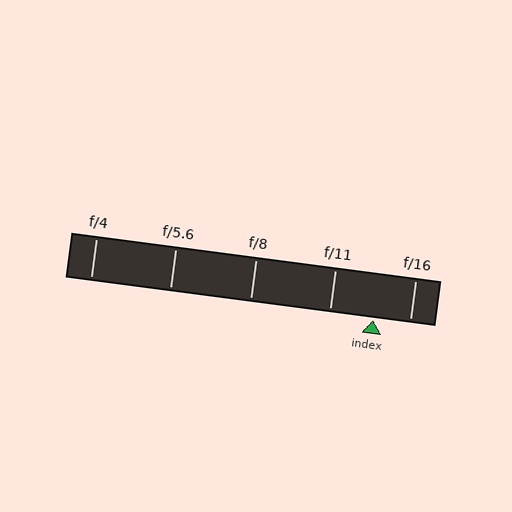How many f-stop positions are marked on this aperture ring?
There are 5 f-stop positions marked.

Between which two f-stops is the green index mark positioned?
The index mark is between f/11 and f/16.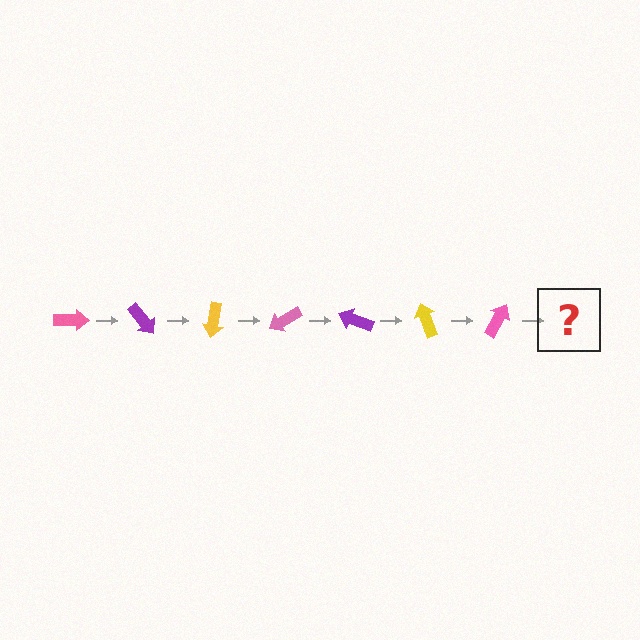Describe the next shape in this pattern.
It should be a purple arrow, rotated 350 degrees from the start.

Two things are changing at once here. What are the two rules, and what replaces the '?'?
The two rules are that it rotates 50 degrees each step and the color cycles through pink, purple, and yellow. The '?' should be a purple arrow, rotated 350 degrees from the start.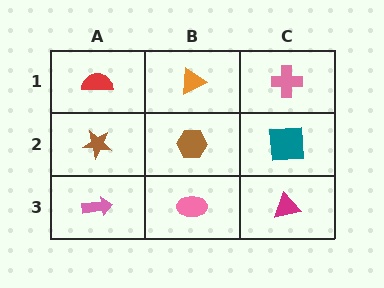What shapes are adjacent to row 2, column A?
A red semicircle (row 1, column A), a pink arrow (row 3, column A), a brown hexagon (row 2, column B).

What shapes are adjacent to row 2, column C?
A pink cross (row 1, column C), a magenta triangle (row 3, column C), a brown hexagon (row 2, column B).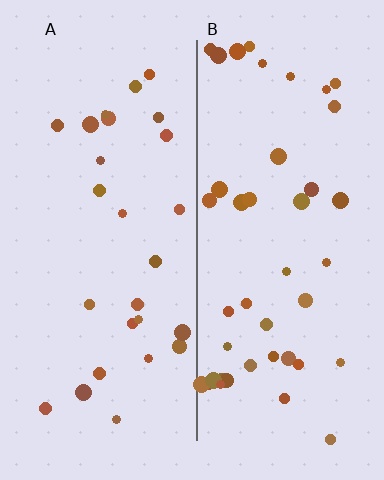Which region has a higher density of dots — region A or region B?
B (the right).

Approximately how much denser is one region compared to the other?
Approximately 1.6× — region B over region A.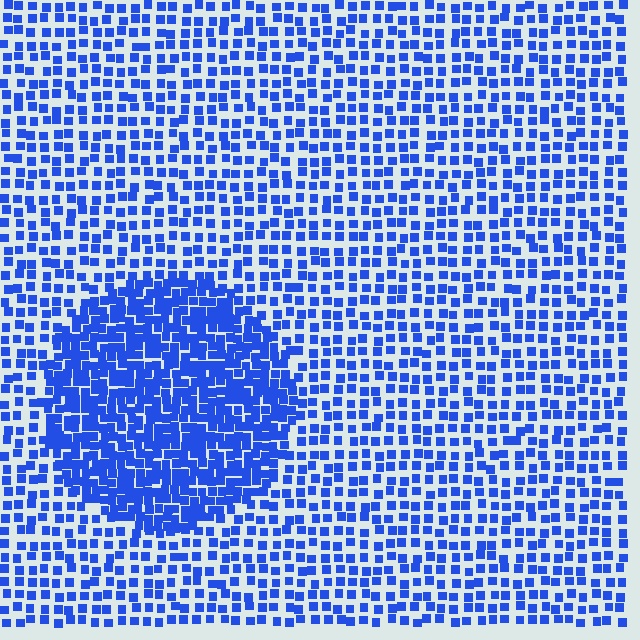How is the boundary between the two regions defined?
The boundary is defined by a change in element density (approximately 2.0x ratio). All elements are the same color, size, and shape.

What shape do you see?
I see a circle.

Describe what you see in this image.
The image contains small blue elements arranged at two different densities. A circle-shaped region is visible where the elements are more densely packed than the surrounding area.